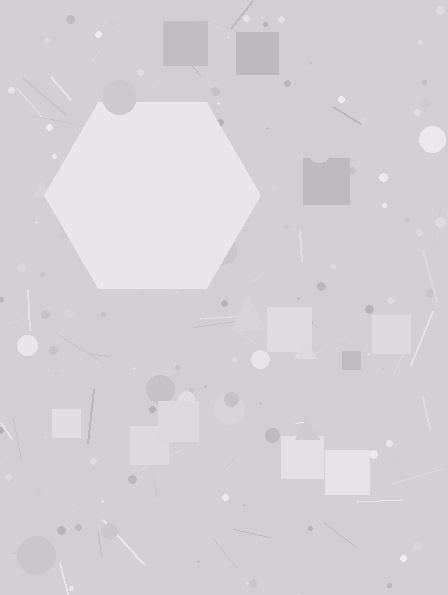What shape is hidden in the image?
A hexagon is hidden in the image.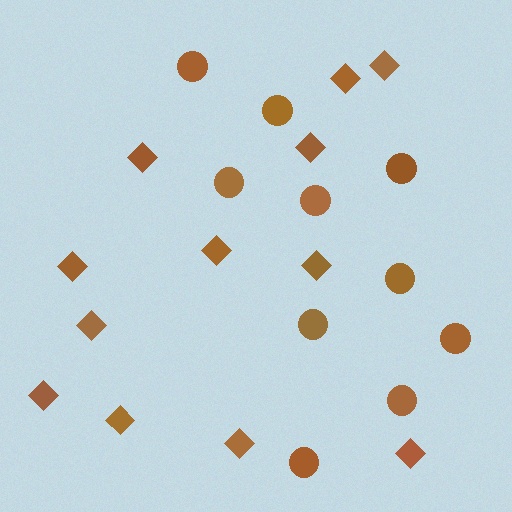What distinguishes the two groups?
There are 2 groups: one group of circles (10) and one group of diamonds (12).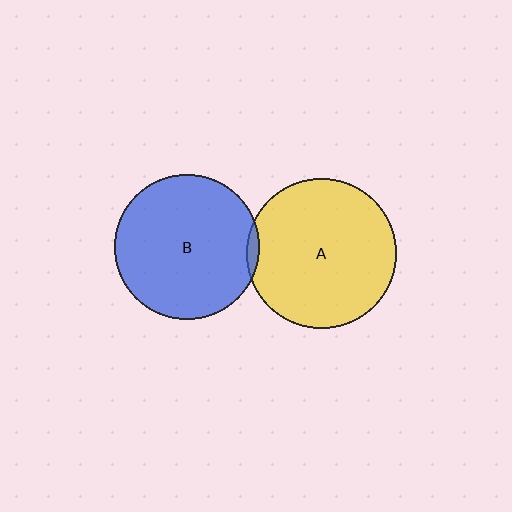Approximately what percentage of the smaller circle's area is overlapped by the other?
Approximately 5%.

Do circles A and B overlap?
Yes.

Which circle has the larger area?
Circle A (yellow).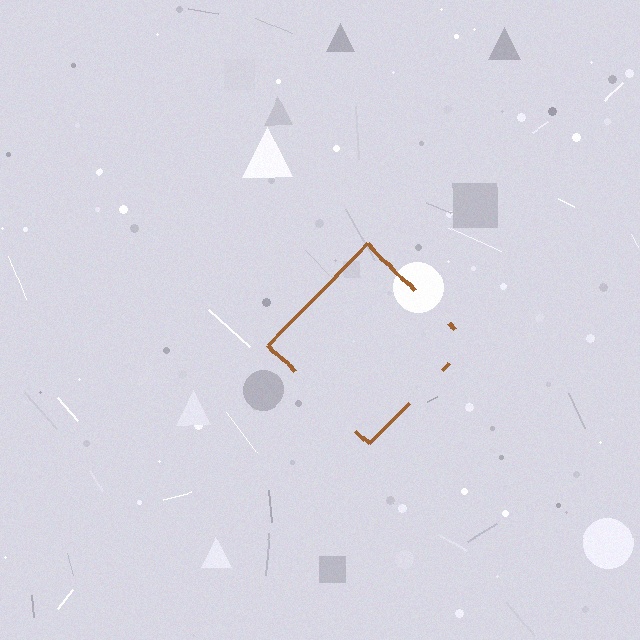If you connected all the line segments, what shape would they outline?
They would outline a diamond.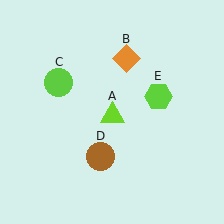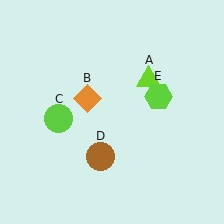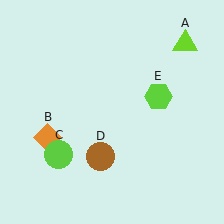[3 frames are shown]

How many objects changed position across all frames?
3 objects changed position: lime triangle (object A), orange diamond (object B), lime circle (object C).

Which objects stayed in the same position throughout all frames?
Brown circle (object D) and lime hexagon (object E) remained stationary.